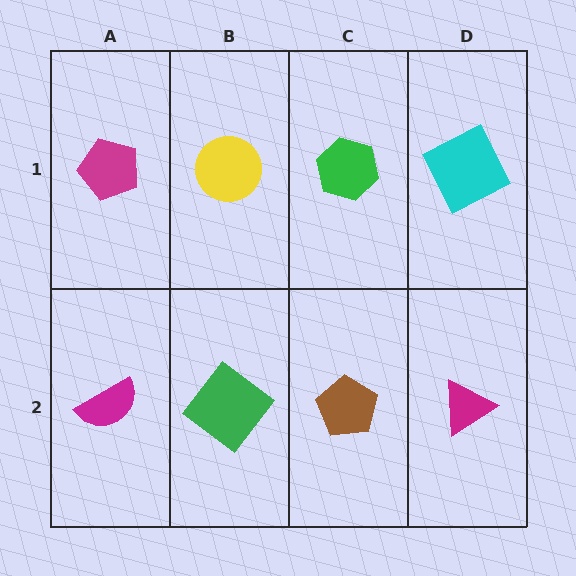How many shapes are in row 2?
4 shapes.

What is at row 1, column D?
A cyan square.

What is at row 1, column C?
A green hexagon.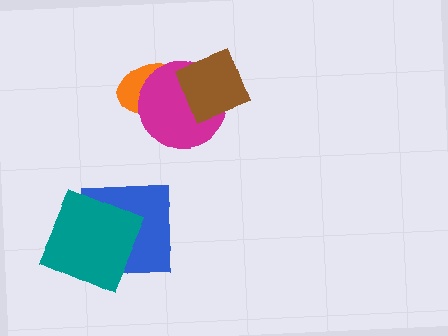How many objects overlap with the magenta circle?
2 objects overlap with the magenta circle.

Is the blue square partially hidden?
Yes, it is partially covered by another shape.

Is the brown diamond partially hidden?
No, no other shape covers it.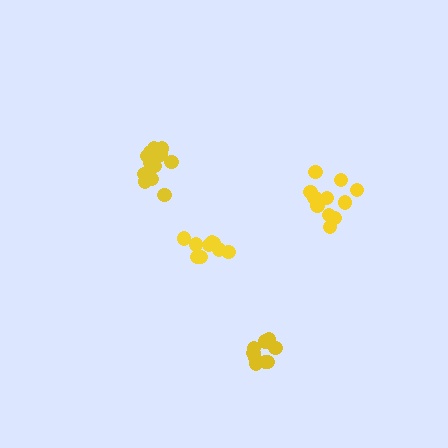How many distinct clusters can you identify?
There are 4 distinct clusters.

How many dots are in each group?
Group 1: 13 dots, Group 2: 10 dots, Group 3: 13 dots, Group 4: 9 dots (45 total).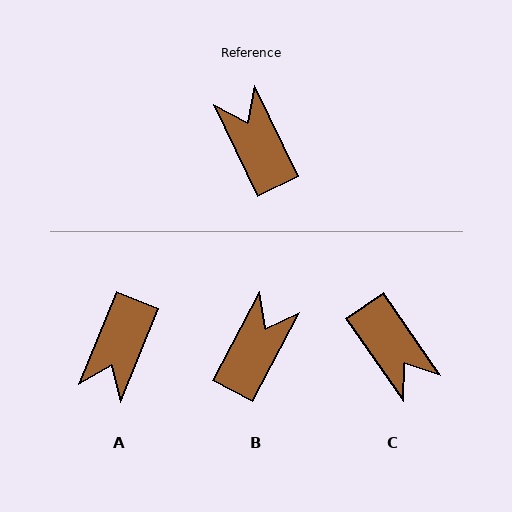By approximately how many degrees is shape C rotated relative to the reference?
Approximately 171 degrees clockwise.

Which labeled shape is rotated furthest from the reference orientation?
C, about 171 degrees away.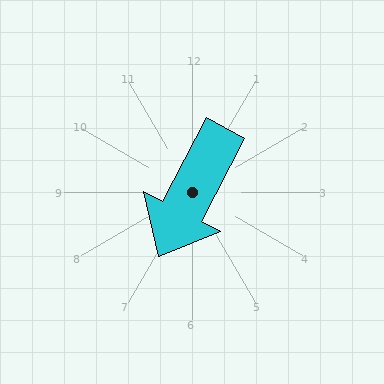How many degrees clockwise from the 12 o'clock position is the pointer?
Approximately 208 degrees.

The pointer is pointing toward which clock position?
Roughly 7 o'clock.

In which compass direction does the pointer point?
Southwest.